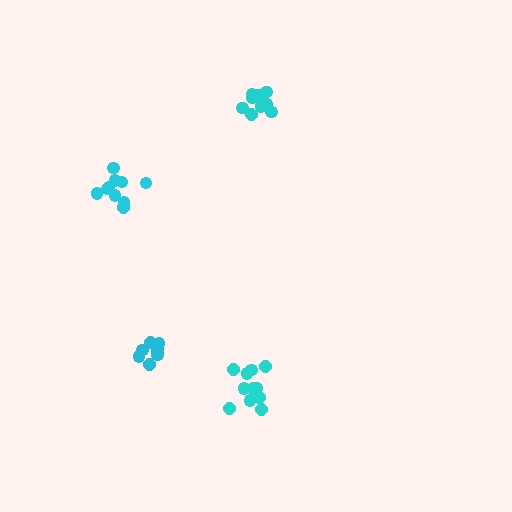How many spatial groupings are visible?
There are 4 spatial groupings.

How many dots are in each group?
Group 1: 10 dots, Group 2: 10 dots, Group 3: 8 dots, Group 4: 11 dots (39 total).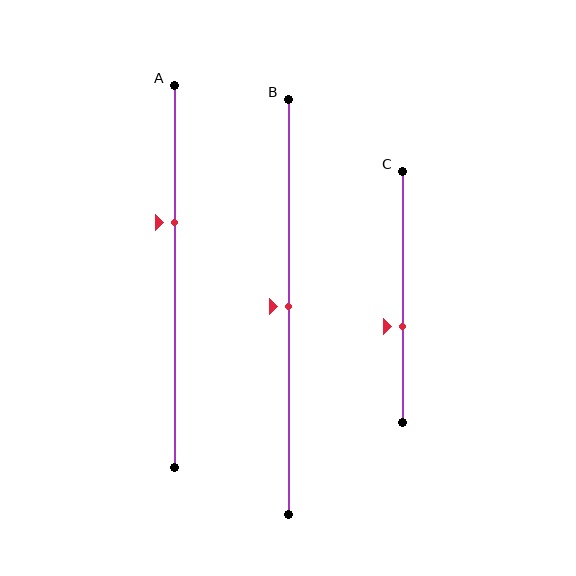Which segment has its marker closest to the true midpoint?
Segment B has its marker closest to the true midpoint.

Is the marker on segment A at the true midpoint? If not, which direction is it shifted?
No, the marker on segment A is shifted upward by about 14% of the segment length.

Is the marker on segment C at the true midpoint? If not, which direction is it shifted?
No, the marker on segment C is shifted downward by about 12% of the segment length.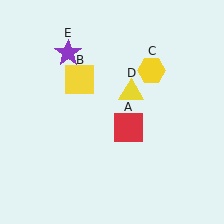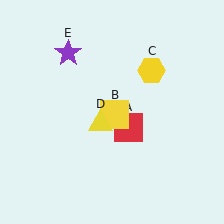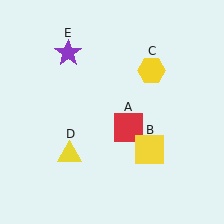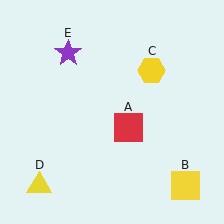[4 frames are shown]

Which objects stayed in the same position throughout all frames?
Red square (object A) and yellow hexagon (object C) and purple star (object E) remained stationary.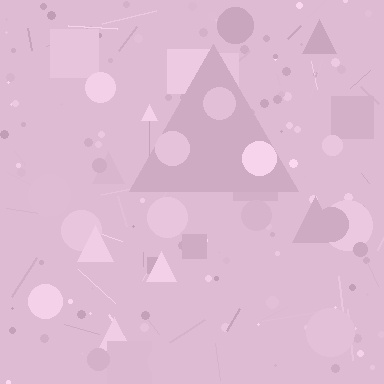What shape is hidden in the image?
A triangle is hidden in the image.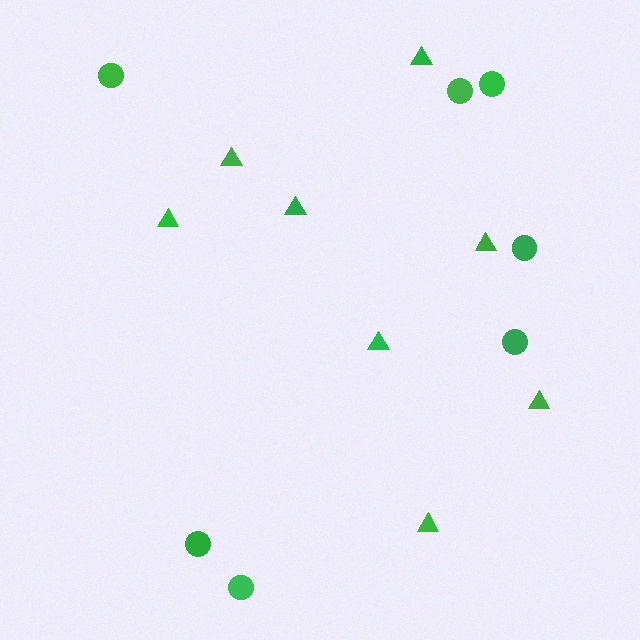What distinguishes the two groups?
There are 2 groups: one group of triangles (8) and one group of circles (7).